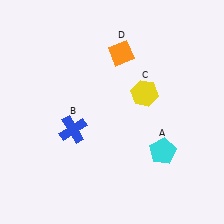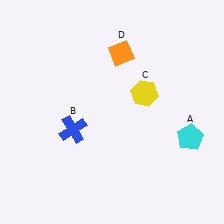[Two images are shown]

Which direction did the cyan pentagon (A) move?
The cyan pentagon (A) moved right.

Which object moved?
The cyan pentagon (A) moved right.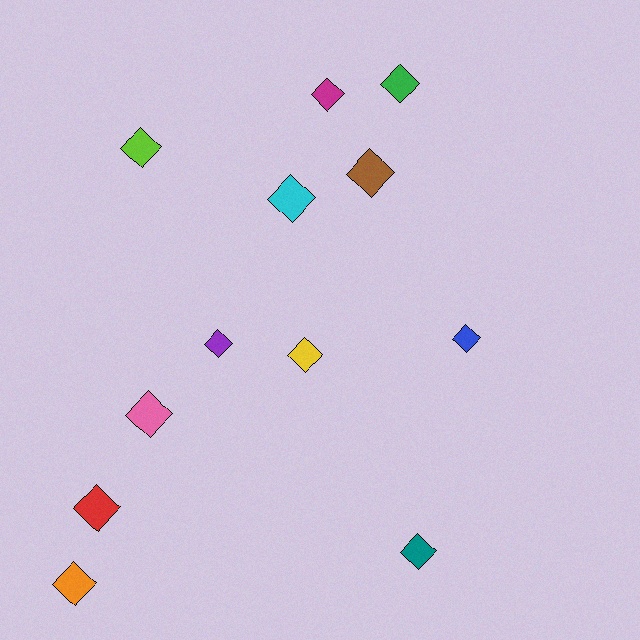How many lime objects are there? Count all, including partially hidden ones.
There is 1 lime object.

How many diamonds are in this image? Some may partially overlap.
There are 12 diamonds.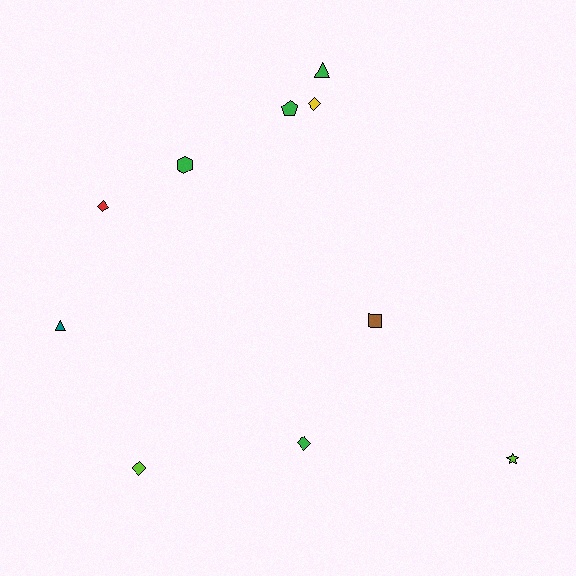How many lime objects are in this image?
There are 2 lime objects.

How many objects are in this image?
There are 10 objects.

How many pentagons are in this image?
There is 1 pentagon.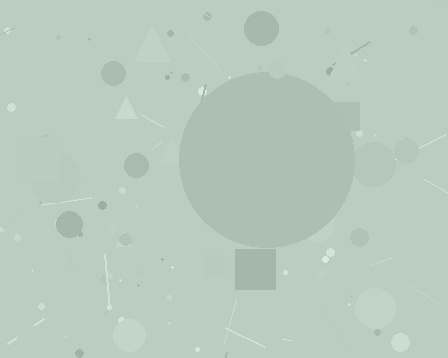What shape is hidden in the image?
A circle is hidden in the image.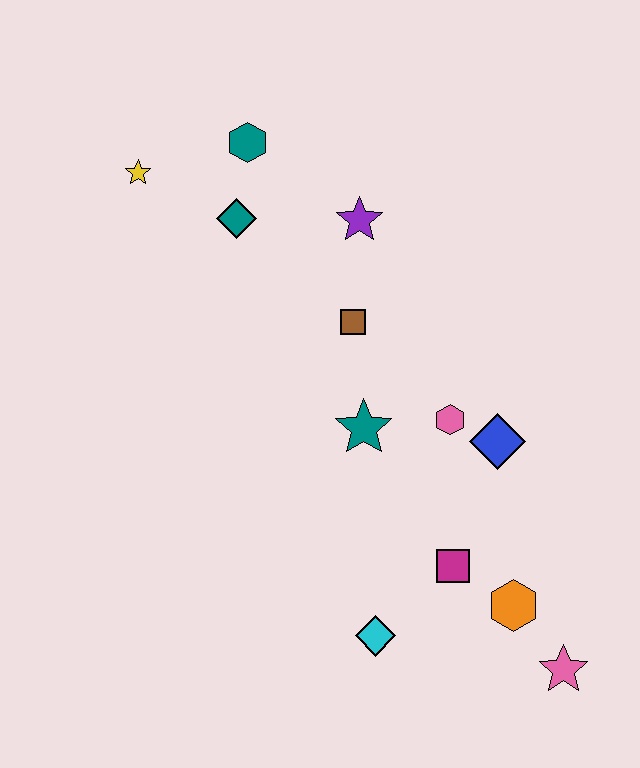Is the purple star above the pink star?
Yes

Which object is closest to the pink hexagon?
The blue diamond is closest to the pink hexagon.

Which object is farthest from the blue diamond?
The yellow star is farthest from the blue diamond.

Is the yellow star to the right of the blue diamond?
No